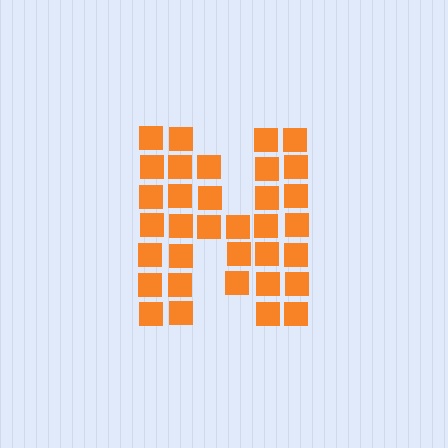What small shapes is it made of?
It is made of small squares.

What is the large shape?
The large shape is the letter N.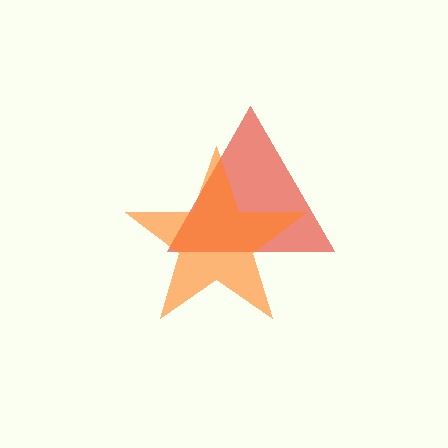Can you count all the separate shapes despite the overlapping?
Yes, there are 2 separate shapes.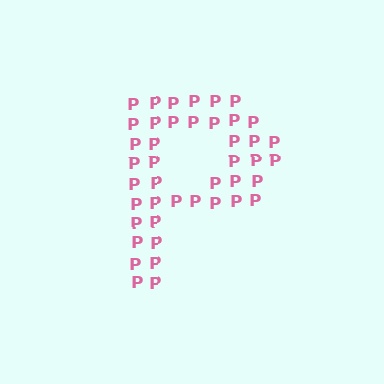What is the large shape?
The large shape is the letter P.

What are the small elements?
The small elements are letter P's.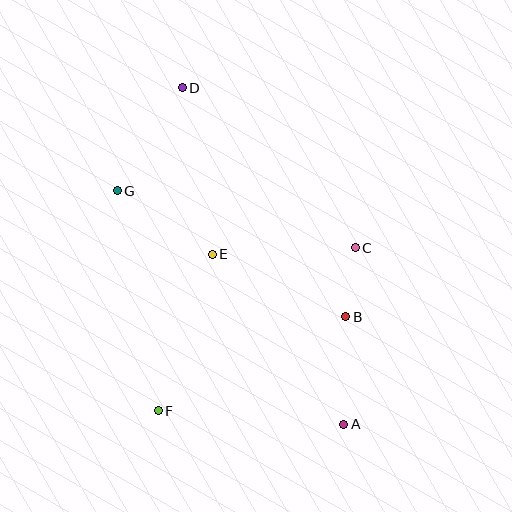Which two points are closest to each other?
Points B and C are closest to each other.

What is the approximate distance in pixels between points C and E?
The distance between C and E is approximately 143 pixels.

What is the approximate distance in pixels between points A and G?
The distance between A and G is approximately 325 pixels.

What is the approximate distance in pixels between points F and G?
The distance between F and G is approximately 224 pixels.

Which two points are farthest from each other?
Points A and D are farthest from each other.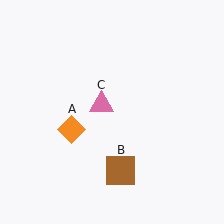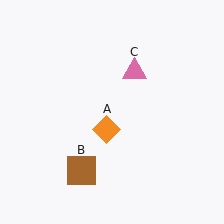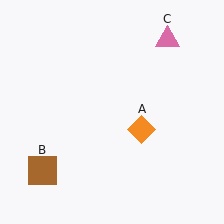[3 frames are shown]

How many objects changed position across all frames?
3 objects changed position: orange diamond (object A), brown square (object B), pink triangle (object C).